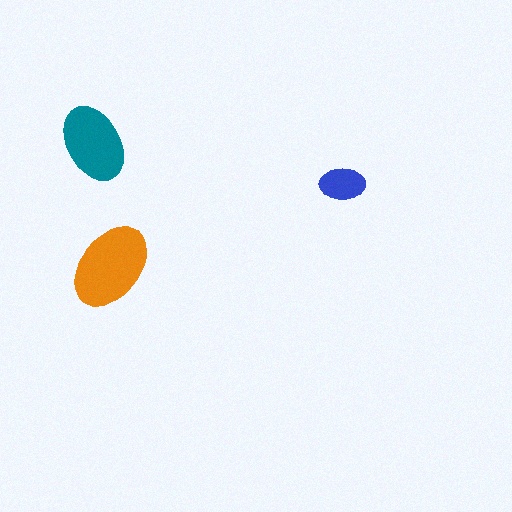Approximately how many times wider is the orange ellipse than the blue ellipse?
About 2 times wider.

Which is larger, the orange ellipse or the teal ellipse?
The orange one.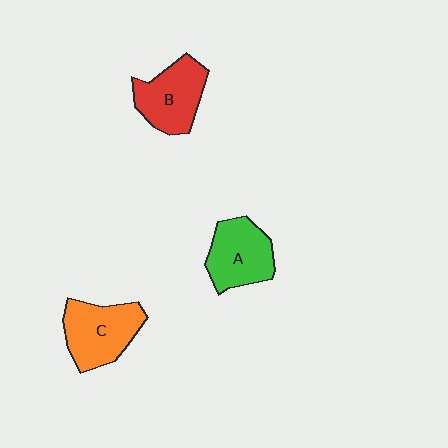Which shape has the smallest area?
Shape A (green).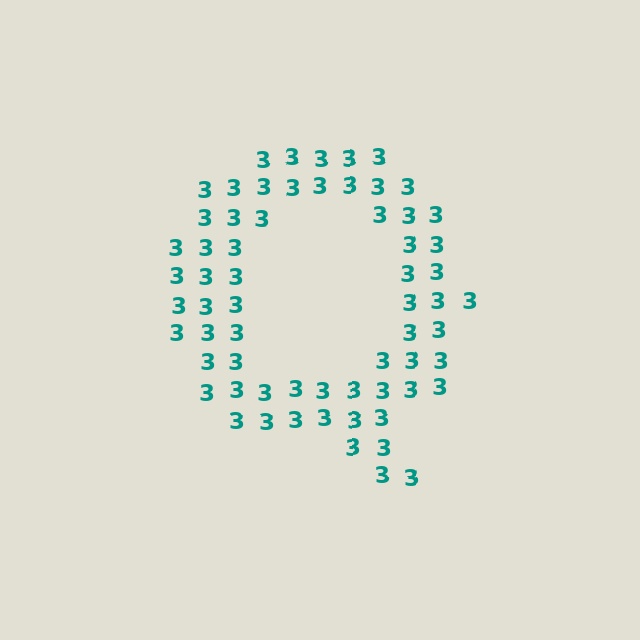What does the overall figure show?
The overall figure shows the letter Q.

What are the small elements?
The small elements are digit 3's.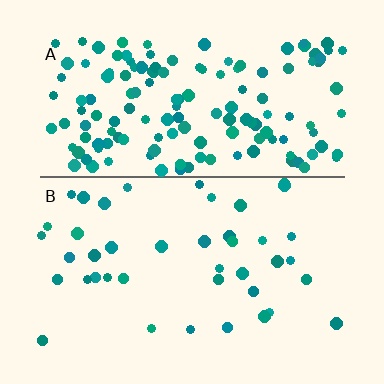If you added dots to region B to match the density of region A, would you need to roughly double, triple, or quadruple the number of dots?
Approximately quadruple.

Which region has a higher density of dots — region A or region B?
A (the top).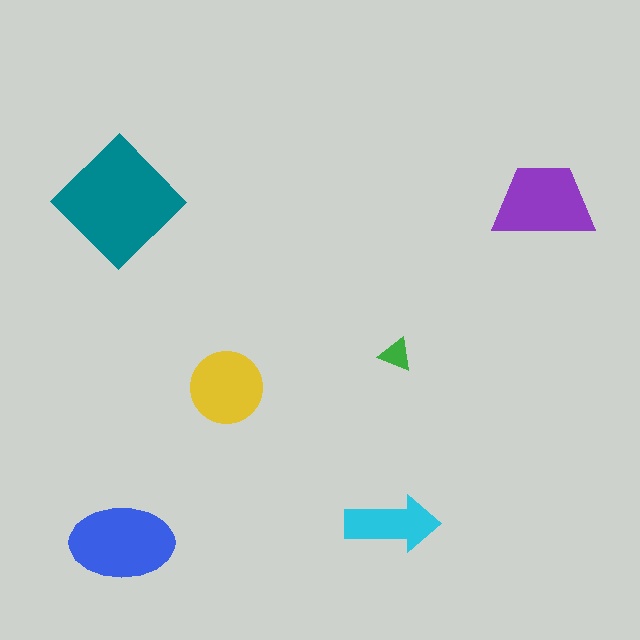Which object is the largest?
The teal diamond.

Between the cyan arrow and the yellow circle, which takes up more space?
The yellow circle.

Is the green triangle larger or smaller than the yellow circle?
Smaller.